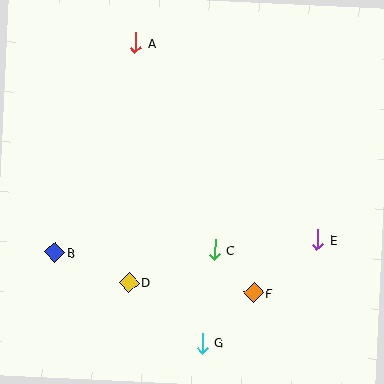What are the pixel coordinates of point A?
Point A is at (135, 43).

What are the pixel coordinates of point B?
Point B is at (55, 252).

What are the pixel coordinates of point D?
Point D is at (129, 282).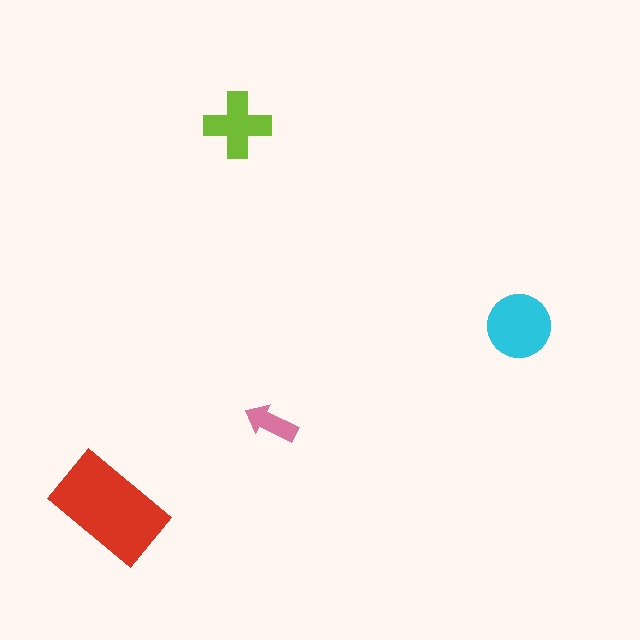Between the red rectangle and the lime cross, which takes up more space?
The red rectangle.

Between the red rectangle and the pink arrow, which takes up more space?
The red rectangle.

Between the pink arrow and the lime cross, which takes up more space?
The lime cross.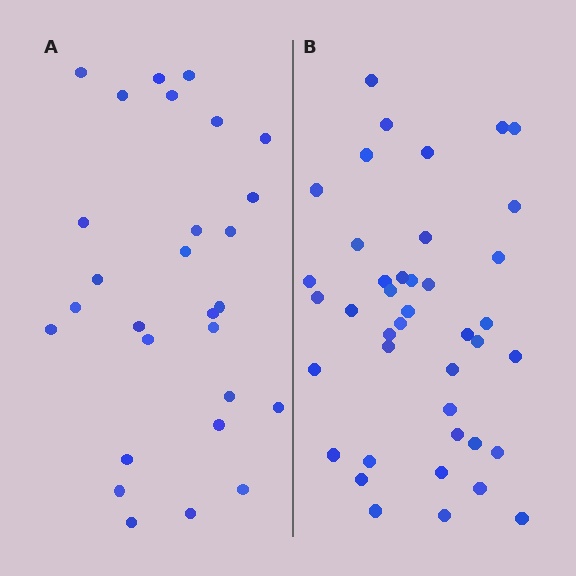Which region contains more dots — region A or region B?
Region B (the right region) has more dots.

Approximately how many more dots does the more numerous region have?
Region B has approximately 15 more dots than region A.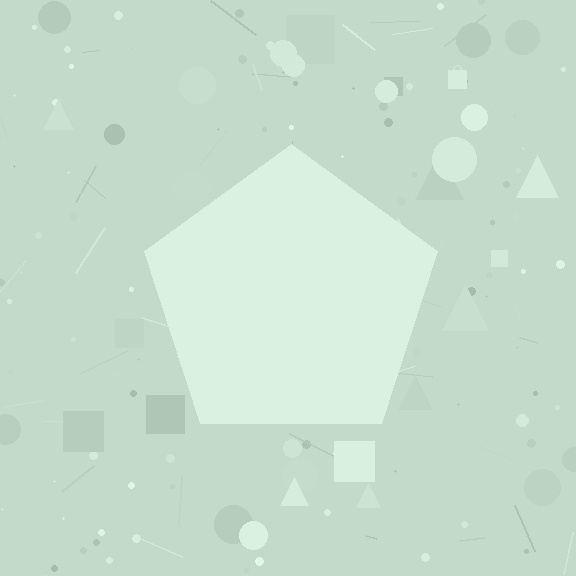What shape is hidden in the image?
A pentagon is hidden in the image.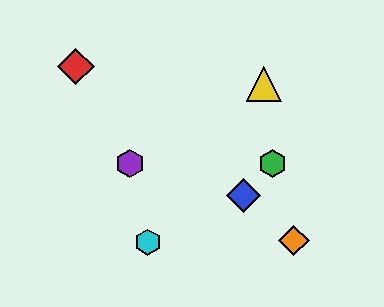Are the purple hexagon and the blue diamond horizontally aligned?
No, the purple hexagon is at y≈164 and the blue diamond is at y≈196.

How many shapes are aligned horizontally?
2 shapes (the green hexagon, the purple hexagon) are aligned horizontally.